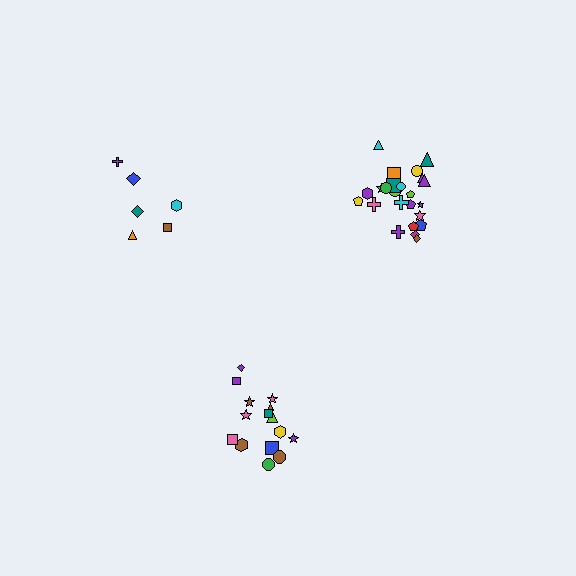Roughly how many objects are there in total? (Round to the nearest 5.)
Roughly 45 objects in total.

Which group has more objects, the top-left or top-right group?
The top-right group.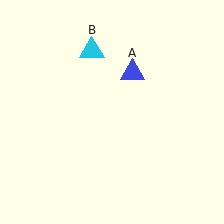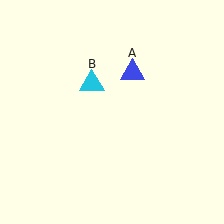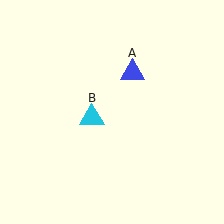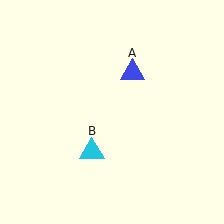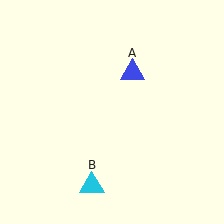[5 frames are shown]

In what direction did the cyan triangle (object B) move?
The cyan triangle (object B) moved down.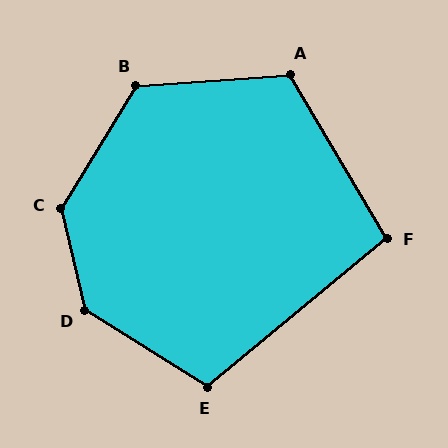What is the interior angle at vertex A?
Approximately 116 degrees (obtuse).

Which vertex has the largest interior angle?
C, at approximately 135 degrees.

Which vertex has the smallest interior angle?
F, at approximately 99 degrees.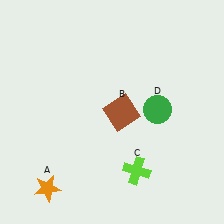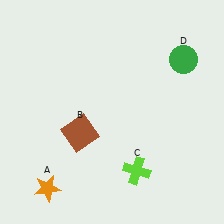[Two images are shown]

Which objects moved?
The objects that moved are: the brown square (B), the green circle (D).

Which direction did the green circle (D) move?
The green circle (D) moved up.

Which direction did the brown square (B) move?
The brown square (B) moved left.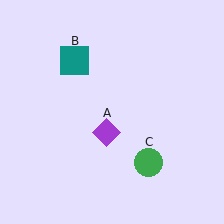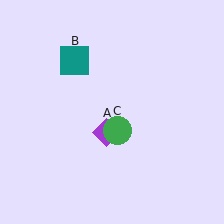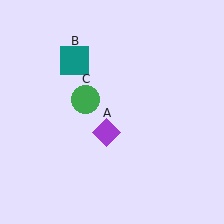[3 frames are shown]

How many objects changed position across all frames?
1 object changed position: green circle (object C).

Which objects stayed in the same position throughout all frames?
Purple diamond (object A) and teal square (object B) remained stationary.